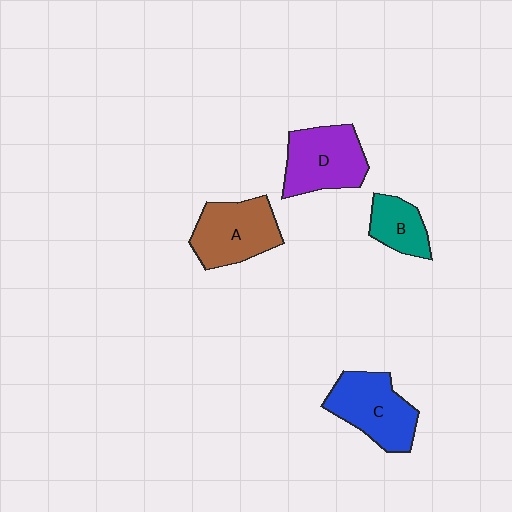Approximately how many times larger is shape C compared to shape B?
Approximately 1.8 times.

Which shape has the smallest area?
Shape B (teal).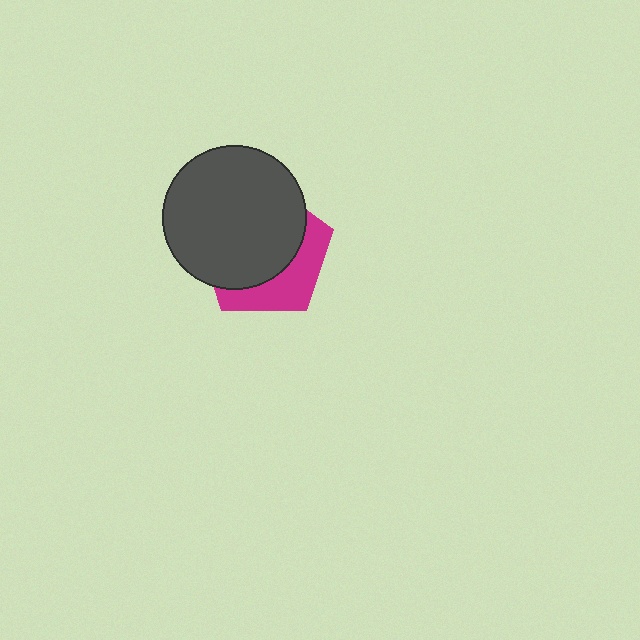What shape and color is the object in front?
The object in front is a dark gray circle.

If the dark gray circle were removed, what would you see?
You would see the complete magenta pentagon.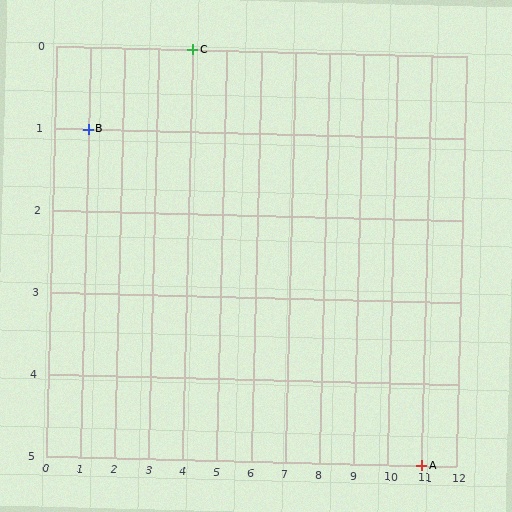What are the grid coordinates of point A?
Point A is at grid coordinates (11, 5).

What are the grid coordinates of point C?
Point C is at grid coordinates (4, 0).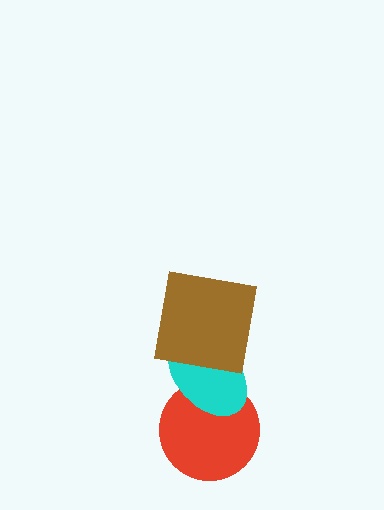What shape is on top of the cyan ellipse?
The brown square is on top of the cyan ellipse.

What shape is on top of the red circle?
The cyan ellipse is on top of the red circle.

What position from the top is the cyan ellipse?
The cyan ellipse is 2nd from the top.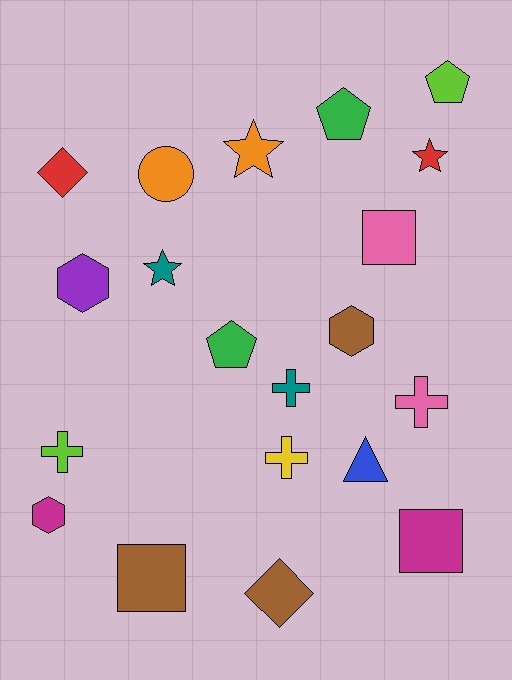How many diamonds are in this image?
There are 2 diamonds.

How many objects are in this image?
There are 20 objects.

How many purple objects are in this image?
There is 1 purple object.